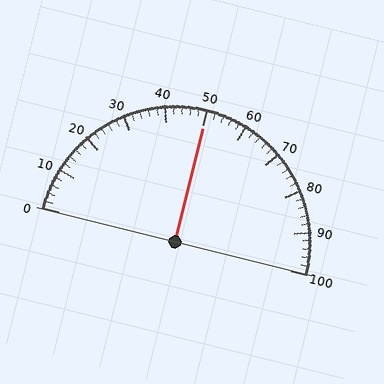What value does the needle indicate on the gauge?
The needle indicates approximately 50.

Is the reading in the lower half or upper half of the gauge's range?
The reading is in the upper half of the range (0 to 100).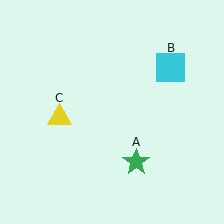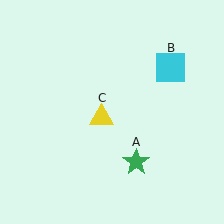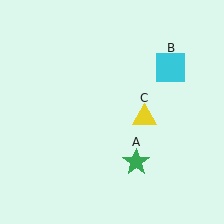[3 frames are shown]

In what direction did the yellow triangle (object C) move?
The yellow triangle (object C) moved right.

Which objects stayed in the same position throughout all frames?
Green star (object A) and cyan square (object B) remained stationary.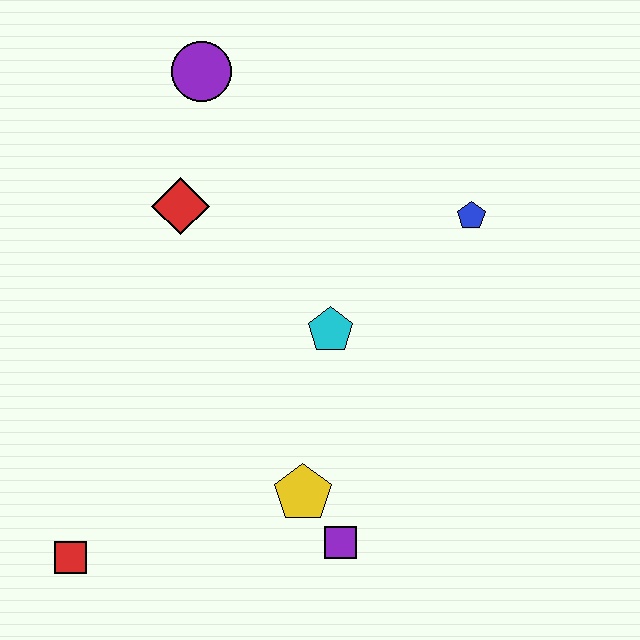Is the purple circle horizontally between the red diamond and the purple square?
Yes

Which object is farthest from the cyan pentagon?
The red square is farthest from the cyan pentagon.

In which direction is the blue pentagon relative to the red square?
The blue pentagon is to the right of the red square.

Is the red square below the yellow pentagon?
Yes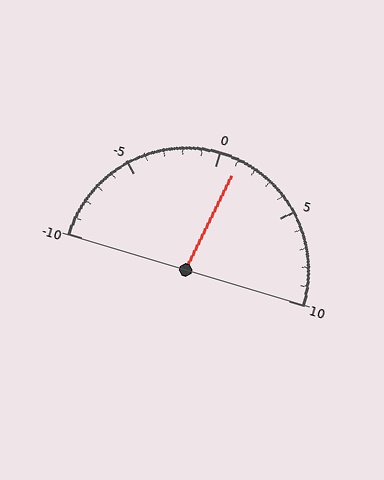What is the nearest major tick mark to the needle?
The nearest major tick mark is 0.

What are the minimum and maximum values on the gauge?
The gauge ranges from -10 to 10.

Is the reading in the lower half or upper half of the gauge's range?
The reading is in the upper half of the range (-10 to 10).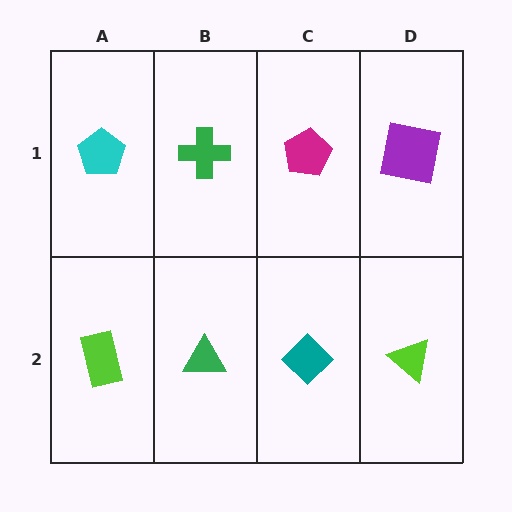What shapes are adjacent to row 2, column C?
A magenta pentagon (row 1, column C), a green triangle (row 2, column B), a lime triangle (row 2, column D).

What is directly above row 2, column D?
A purple square.